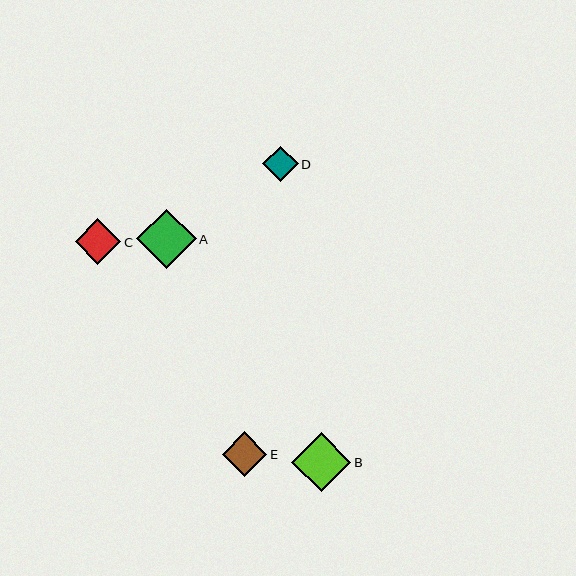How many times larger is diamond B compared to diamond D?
Diamond B is approximately 1.7 times the size of diamond D.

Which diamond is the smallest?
Diamond D is the smallest with a size of approximately 35 pixels.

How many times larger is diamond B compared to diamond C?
Diamond B is approximately 1.3 times the size of diamond C.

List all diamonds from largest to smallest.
From largest to smallest: B, A, C, E, D.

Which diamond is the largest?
Diamond B is the largest with a size of approximately 59 pixels.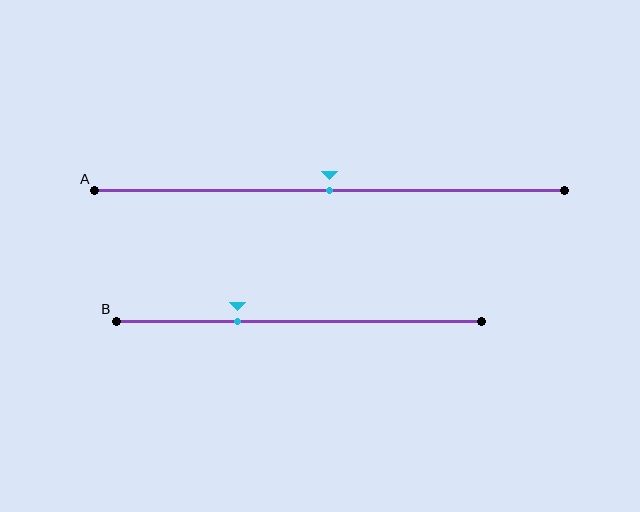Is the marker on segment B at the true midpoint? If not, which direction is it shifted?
No, the marker on segment B is shifted to the left by about 17% of the segment length.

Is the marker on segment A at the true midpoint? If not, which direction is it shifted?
Yes, the marker on segment A is at the true midpoint.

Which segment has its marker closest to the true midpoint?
Segment A has its marker closest to the true midpoint.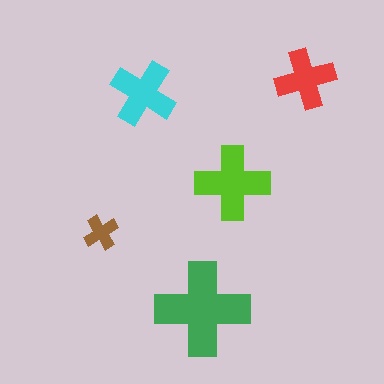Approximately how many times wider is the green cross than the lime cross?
About 1.5 times wider.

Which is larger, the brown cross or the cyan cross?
The cyan one.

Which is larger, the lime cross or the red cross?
The lime one.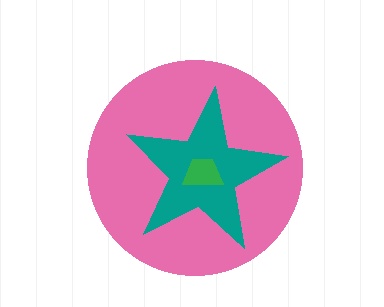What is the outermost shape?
The pink circle.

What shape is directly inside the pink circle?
The teal star.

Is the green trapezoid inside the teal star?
Yes.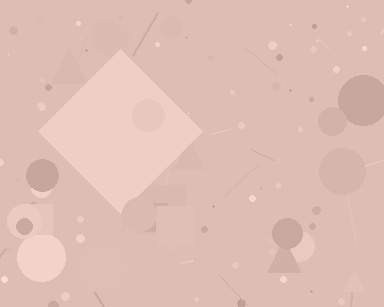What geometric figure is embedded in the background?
A diamond is embedded in the background.